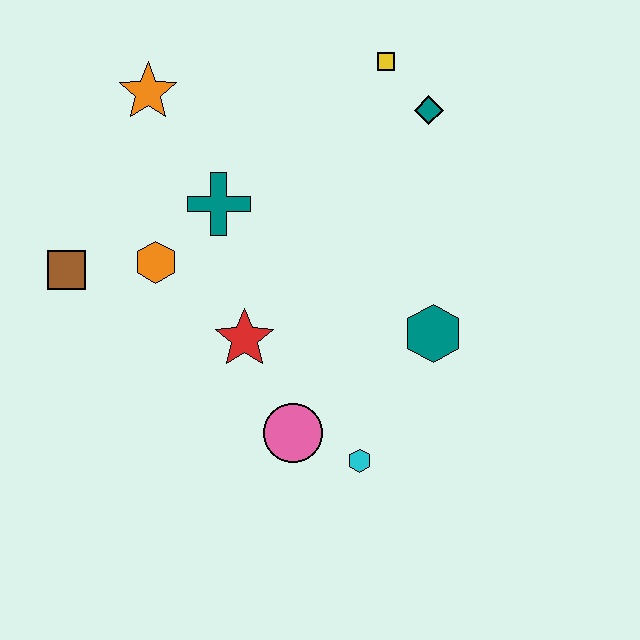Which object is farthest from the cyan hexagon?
The orange star is farthest from the cyan hexagon.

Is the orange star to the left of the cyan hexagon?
Yes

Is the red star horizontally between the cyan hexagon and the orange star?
Yes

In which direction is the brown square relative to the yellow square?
The brown square is to the left of the yellow square.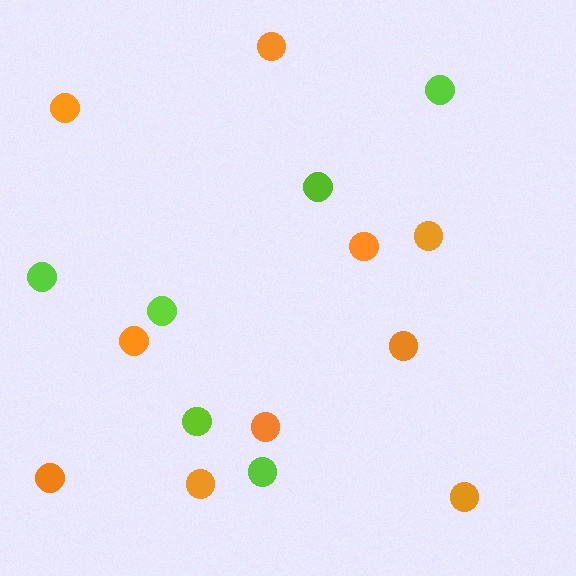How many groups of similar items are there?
There are 2 groups: one group of orange circles (10) and one group of lime circles (6).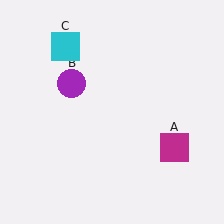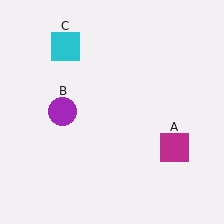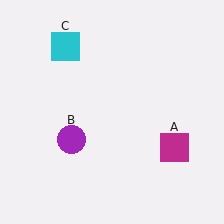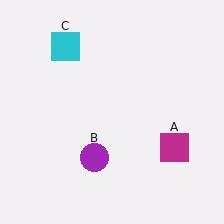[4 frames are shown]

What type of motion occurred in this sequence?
The purple circle (object B) rotated counterclockwise around the center of the scene.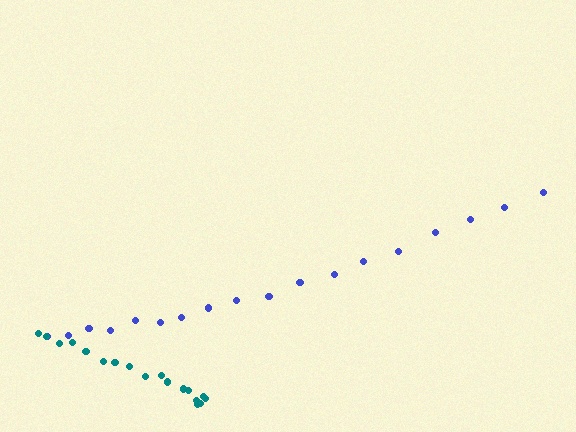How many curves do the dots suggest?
There are 2 distinct paths.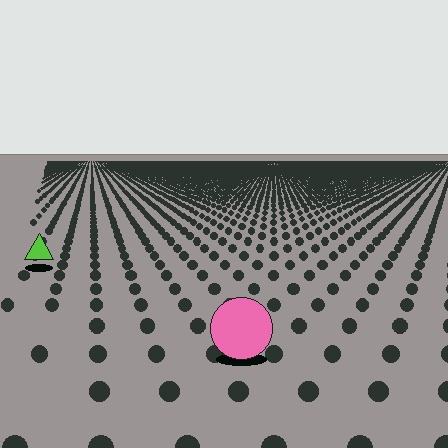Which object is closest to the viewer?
The pink circle is closest. The texture marks near it are larger and more spread out.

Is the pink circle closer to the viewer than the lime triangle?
Yes. The pink circle is closer — you can tell from the texture gradient: the ground texture is coarser near it.